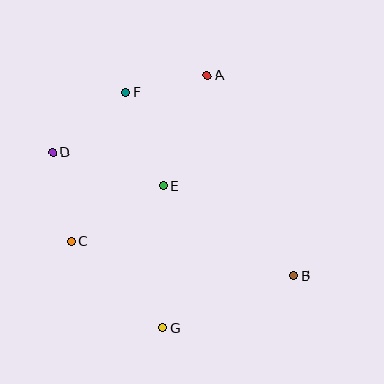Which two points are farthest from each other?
Points B and D are farthest from each other.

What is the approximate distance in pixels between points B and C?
The distance between B and C is approximately 226 pixels.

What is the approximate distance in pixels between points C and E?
The distance between C and E is approximately 108 pixels.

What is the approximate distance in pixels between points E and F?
The distance between E and F is approximately 101 pixels.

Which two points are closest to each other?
Points A and F are closest to each other.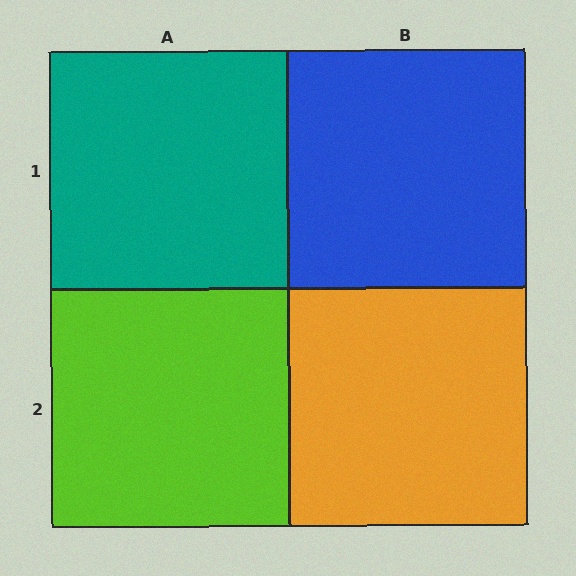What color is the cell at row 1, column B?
Blue.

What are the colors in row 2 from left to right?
Lime, orange.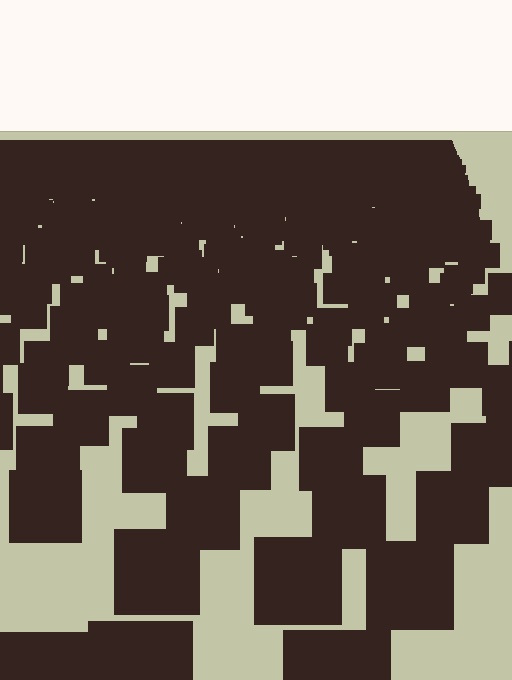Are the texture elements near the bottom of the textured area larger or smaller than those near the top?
Larger. Near the bottom, elements are closer to the viewer and appear at a bigger on-screen size.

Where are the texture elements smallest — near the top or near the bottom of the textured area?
Near the top.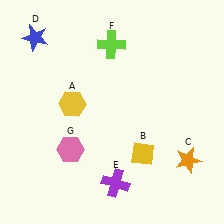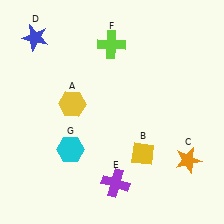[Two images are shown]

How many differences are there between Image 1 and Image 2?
There is 1 difference between the two images.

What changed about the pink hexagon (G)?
In Image 1, G is pink. In Image 2, it changed to cyan.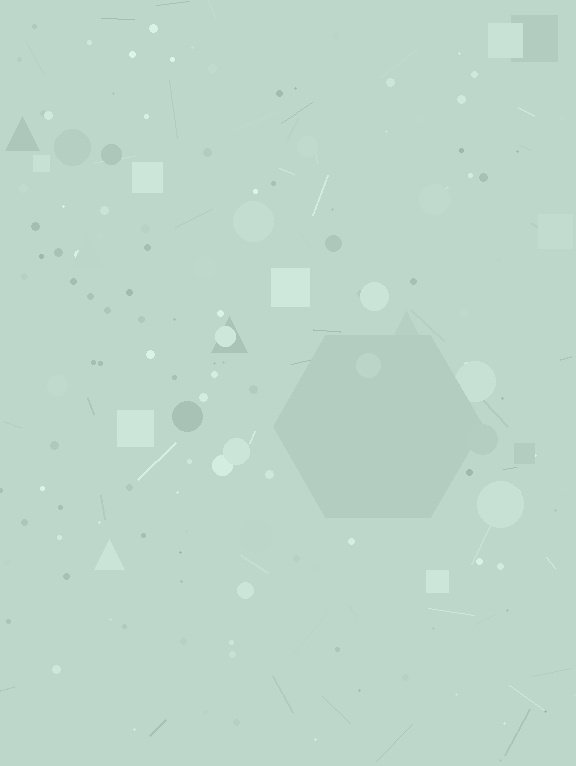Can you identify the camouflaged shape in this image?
The camouflaged shape is a hexagon.